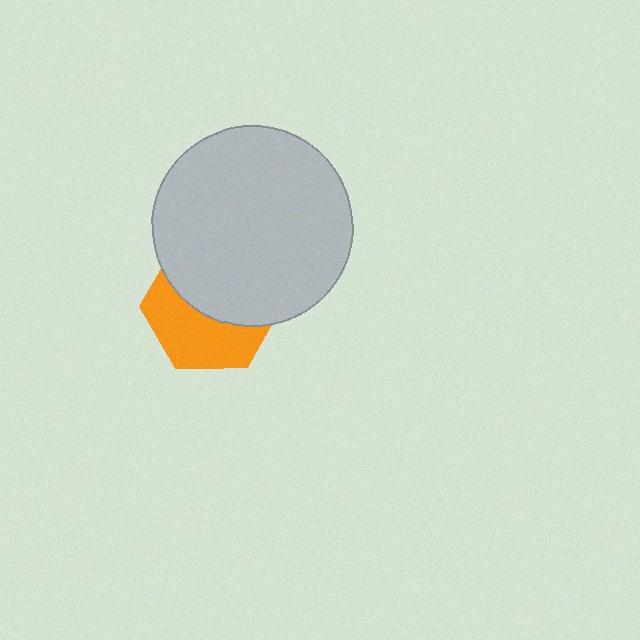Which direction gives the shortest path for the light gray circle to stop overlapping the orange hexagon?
Moving up gives the shortest separation.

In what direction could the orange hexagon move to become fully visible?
The orange hexagon could move down. That would shift it out from behind the light gray circle entirely.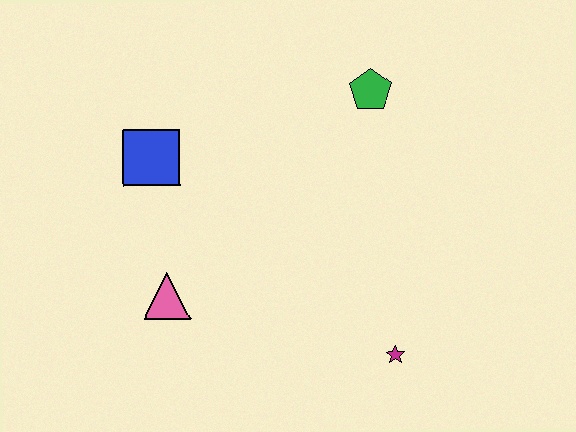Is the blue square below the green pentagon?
Yes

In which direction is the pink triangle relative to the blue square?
The pink triangle is below the blue square.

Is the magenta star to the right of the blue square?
Yes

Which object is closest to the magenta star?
The pink triangle is closest to the magenta star.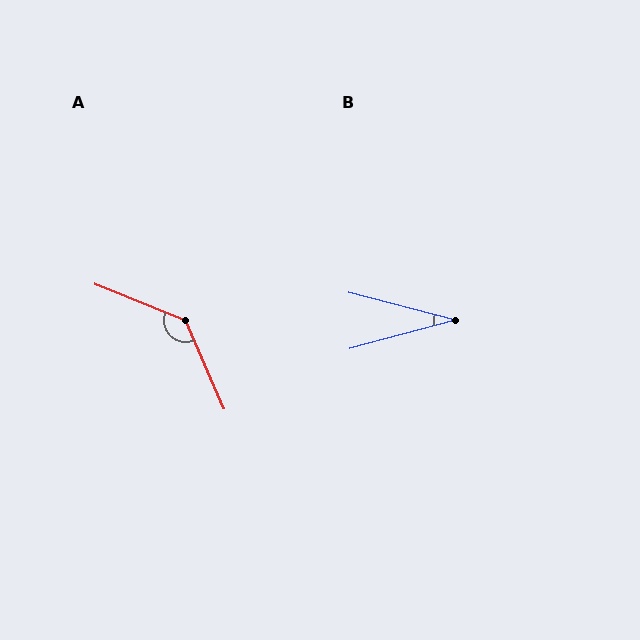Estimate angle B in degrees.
Approximately 29 degrees.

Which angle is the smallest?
B, at approximately 29 degrees.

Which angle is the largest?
A, at approximately 136 degrees.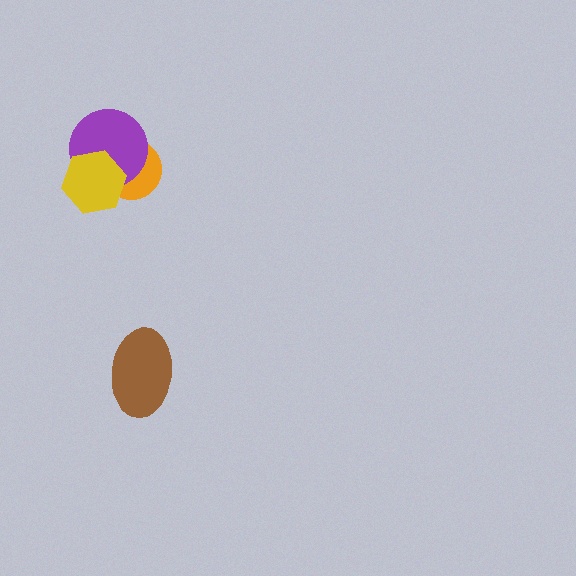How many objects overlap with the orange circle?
2 objects overlap with the orange circle.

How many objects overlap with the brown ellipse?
0 objects overlap with the brown ellipse.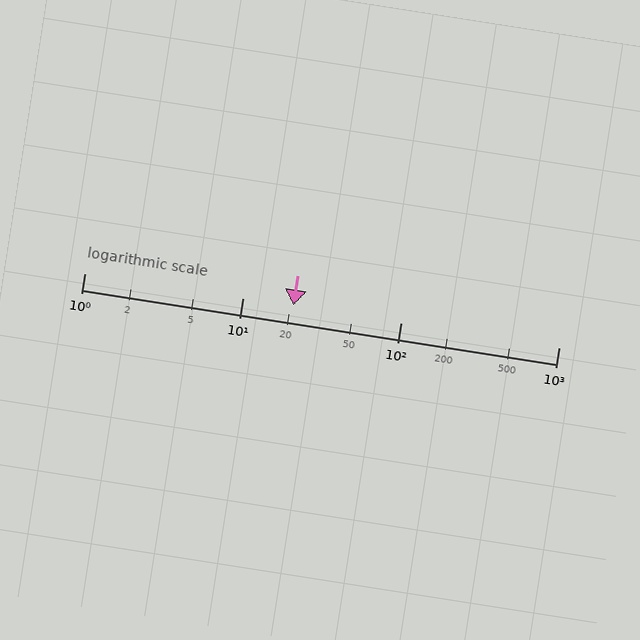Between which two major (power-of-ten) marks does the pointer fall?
The pointer is between 10 and 100.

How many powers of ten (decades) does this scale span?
The scale spans 3 decades, from 1 to 1000.